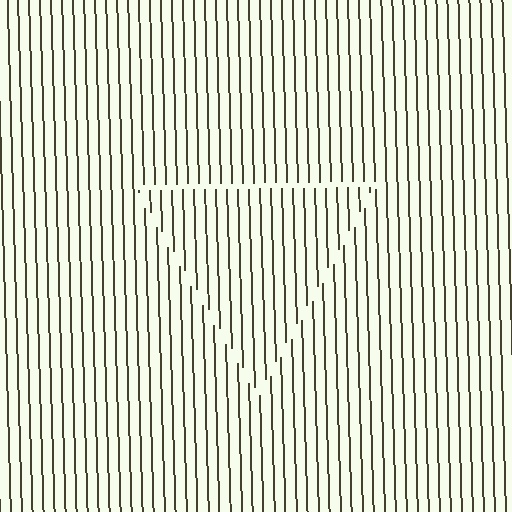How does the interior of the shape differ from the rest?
The interior of the shape contains the same grating, shifted by half a period — the contour is defined by the phase discontinuity where line-ends from the inner and outer gratings abut.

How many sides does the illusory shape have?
3 sides — the line-ends trace a triangle.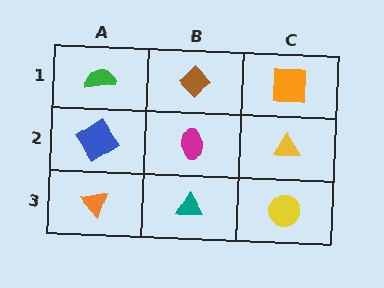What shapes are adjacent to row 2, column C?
An orange square (row 1, column C), a yellow circle (row 3, column C), a magenta ellipse (row 2, column B).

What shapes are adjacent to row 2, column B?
A brown diamond (row 1, column B), a teal triangle (row 3, column B), a blue diamond (row 2, column A), a yellow triangle (row 2, column C).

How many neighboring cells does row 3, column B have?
3.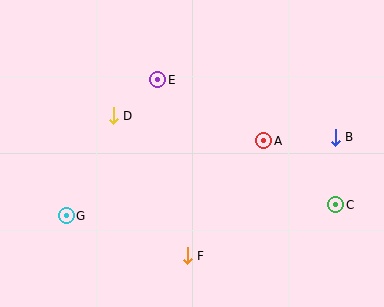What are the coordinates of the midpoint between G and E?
The midpoint between G and E is at (112, 148).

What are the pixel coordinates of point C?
Point C is at (336, 205).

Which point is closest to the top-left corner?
Point D is closest to the top-left corner.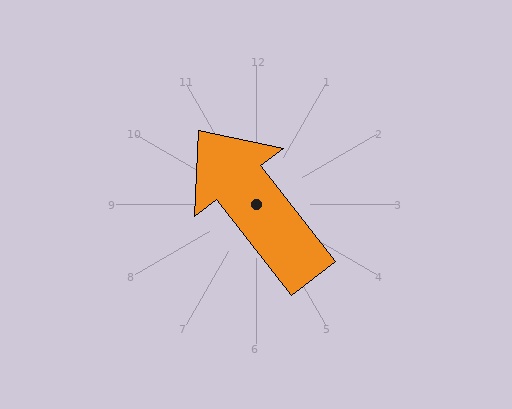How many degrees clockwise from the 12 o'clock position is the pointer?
Approximately 322 degrees.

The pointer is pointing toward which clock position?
Roughly 11 o'clock.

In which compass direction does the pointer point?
Northwest.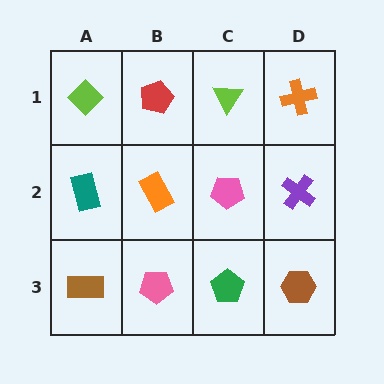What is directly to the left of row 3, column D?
A green pentagon.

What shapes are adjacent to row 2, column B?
A red pentagon (row 1, column B), a pink pentagon (row 3, column B), a teal rectangle (row 2, column A), a pink pentagon (row 2, column C).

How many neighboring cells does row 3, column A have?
2.